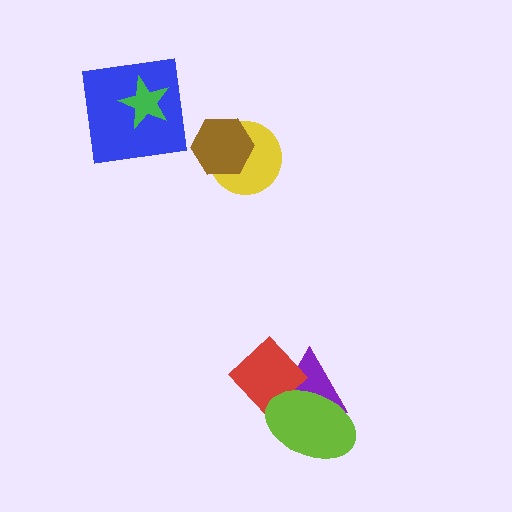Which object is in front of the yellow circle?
The brown hexagon is in front of the yellow circle.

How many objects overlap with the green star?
1 object overlaps with the green star.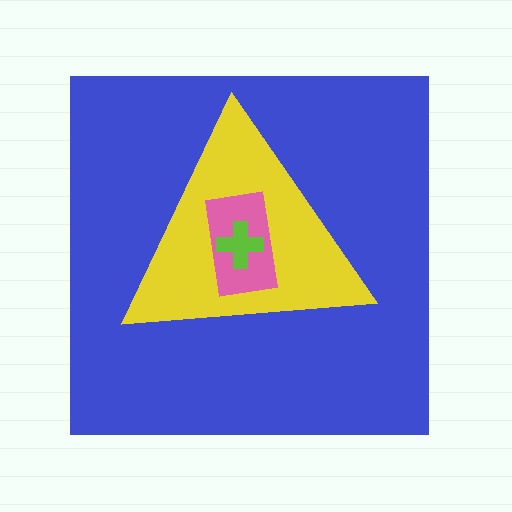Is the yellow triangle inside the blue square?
Yes.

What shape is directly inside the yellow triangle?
The pink rectangle.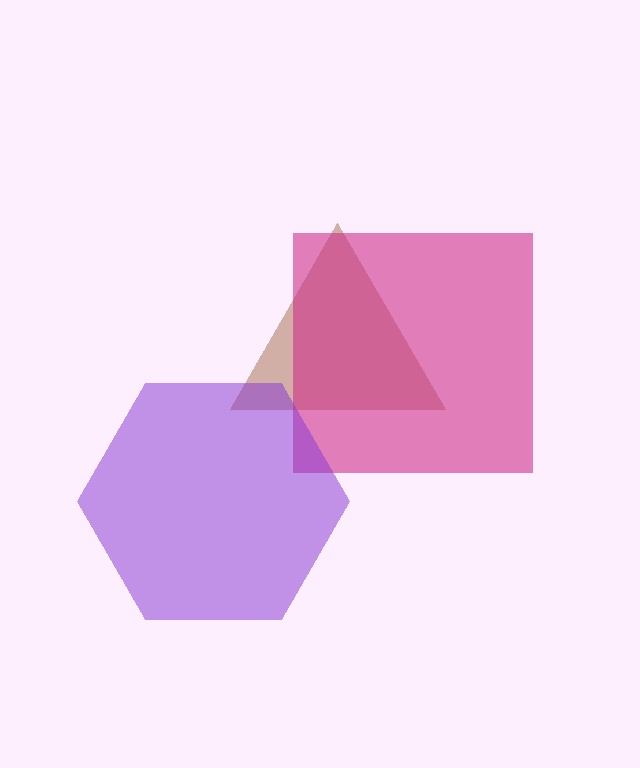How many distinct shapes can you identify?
There are 3 distinct shapes: a brown triangle, a magenta square, a purple hexagon.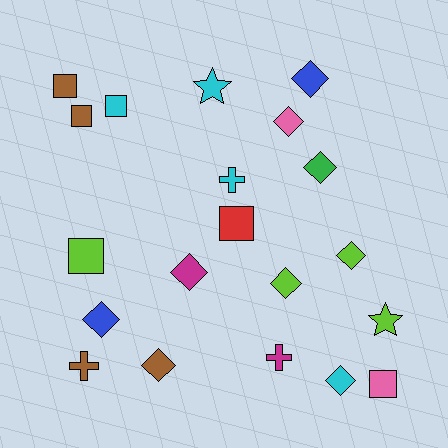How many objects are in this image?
There are 20 objects.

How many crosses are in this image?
There are 3 crosses.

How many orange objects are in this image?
There are no orange objects.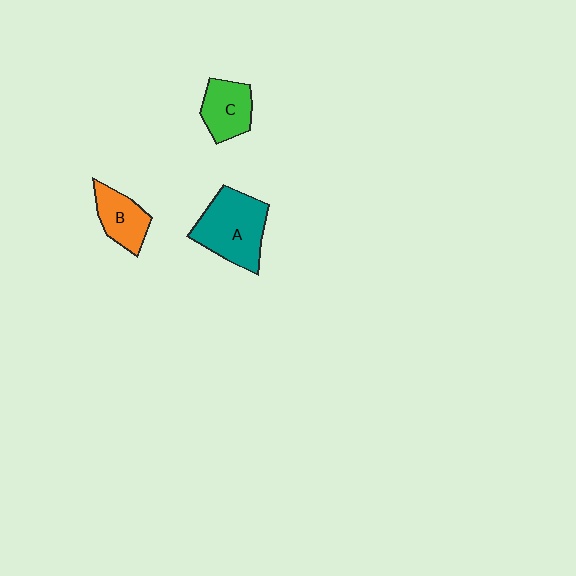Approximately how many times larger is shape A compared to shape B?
Approximately 1.7 times.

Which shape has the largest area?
Shape A (teal).